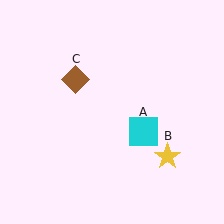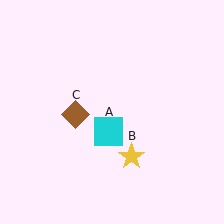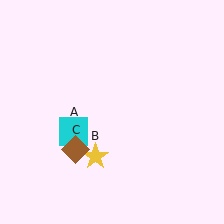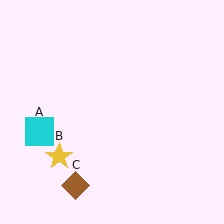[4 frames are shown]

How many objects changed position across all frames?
3 objects changed position: cyan square (object A), yellow star (object B), brown diamond (object C).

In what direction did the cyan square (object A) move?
The cyan square (object A) moved left.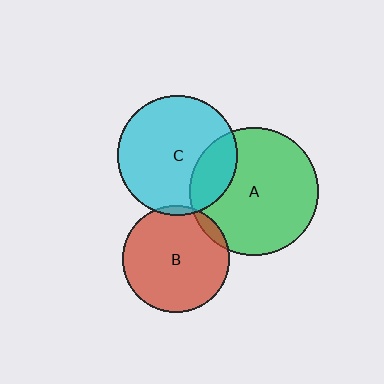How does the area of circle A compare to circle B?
Approximately 1.4 times.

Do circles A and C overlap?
Yes.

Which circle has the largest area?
Circle A (green).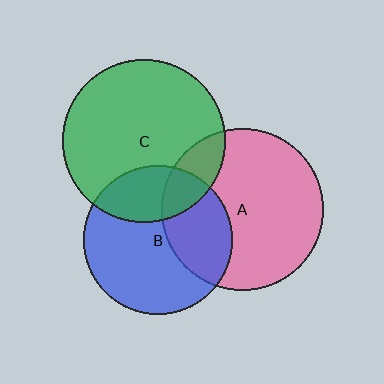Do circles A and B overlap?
Yes.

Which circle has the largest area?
Circle C (green).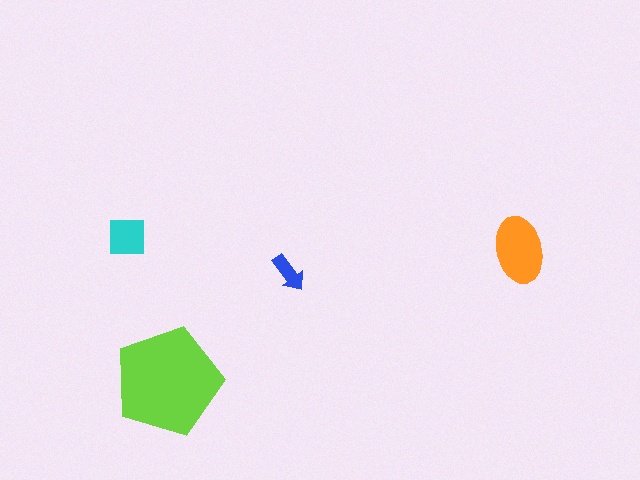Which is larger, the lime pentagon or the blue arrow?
The lime pentagon.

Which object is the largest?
The lime pentagon.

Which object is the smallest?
The blue arrow.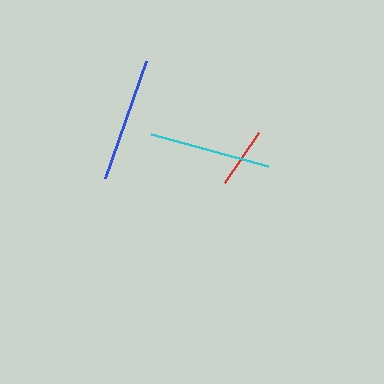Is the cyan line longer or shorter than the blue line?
The blue line is longer than the cyan line.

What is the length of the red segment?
The red segment is approximately 60 pixels long.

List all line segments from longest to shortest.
From longest to shortest: blue, cyan, red.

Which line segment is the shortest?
The red line is the shortest at approximately 60 pixels.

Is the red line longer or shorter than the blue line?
The blue line is longer than the red line.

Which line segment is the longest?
The blue line is the longest at approximately 124 pixels.